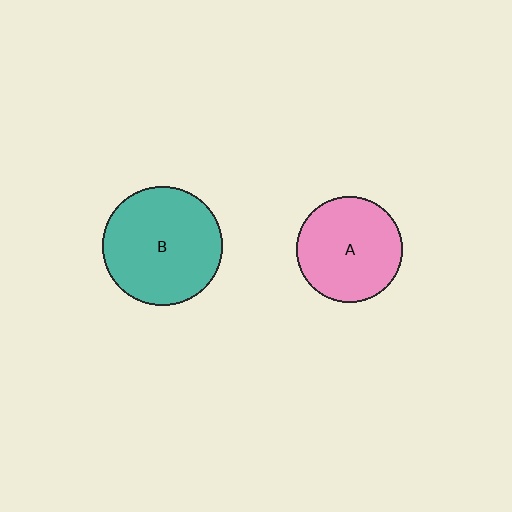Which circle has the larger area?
Circle B (teal).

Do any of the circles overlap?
No, none of the circles overlap.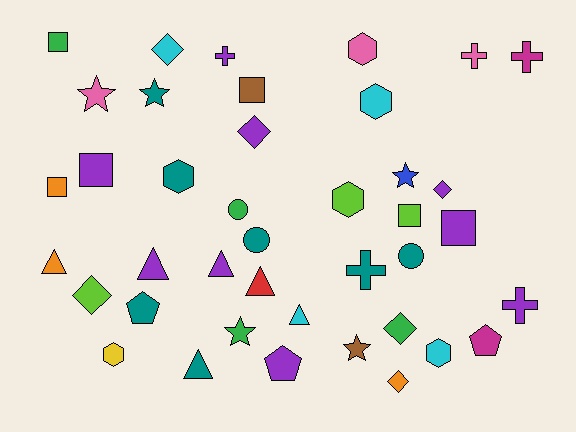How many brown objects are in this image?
There are 2 brown objects.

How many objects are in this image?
There are 40 objects.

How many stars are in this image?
There are 5 stars.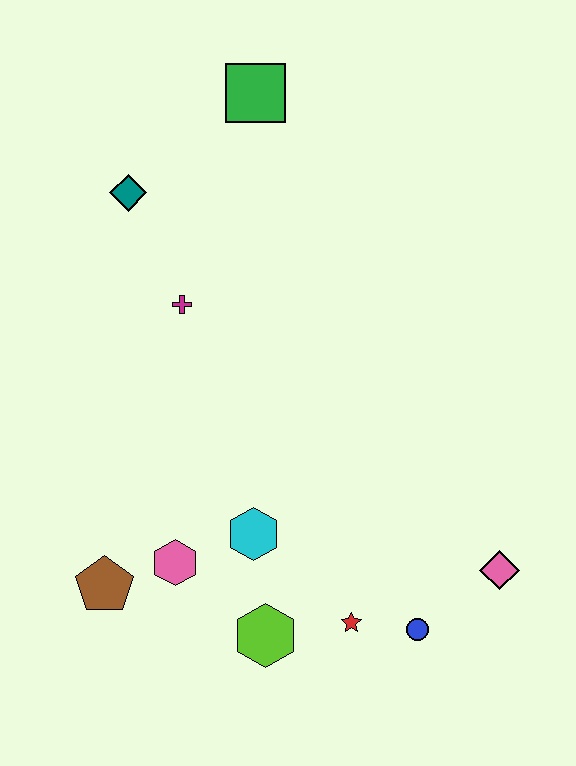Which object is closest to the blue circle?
The red star is closest to the blue circle.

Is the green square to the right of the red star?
No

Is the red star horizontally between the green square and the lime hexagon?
No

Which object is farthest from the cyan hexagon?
The green square is farthest from the cyan hexagon.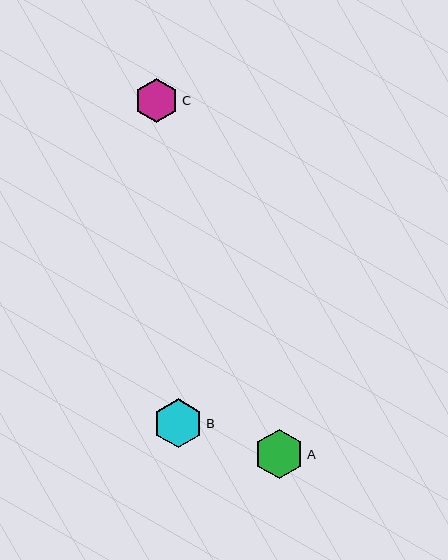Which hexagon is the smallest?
Hexagon C is the smallest with a size of approximately 44 pixels.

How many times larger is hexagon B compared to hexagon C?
Hexagon B is approximately 1.1 times the size of hexagon C.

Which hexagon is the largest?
Hexagon A is the largest with a size of approximately 49 pixels.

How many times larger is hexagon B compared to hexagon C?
Hexagon B is approximately 1.1 times the size of hexagon C.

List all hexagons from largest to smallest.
From largest to smallest: A, B, C.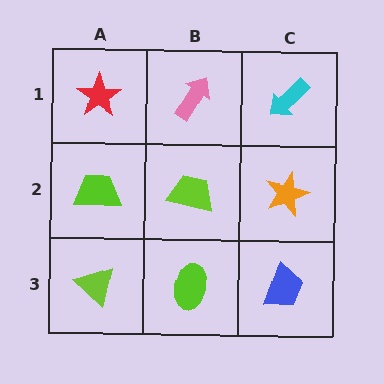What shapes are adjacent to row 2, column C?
A cyan arrow (row 1, column C), a blue trapezoid (row 3, column C), a lime trapezoid (row 2, column B).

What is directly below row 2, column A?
A lime triangle.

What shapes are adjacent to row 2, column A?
A red star (row 1, column A), a lime triangle (row 3, column A), a lime trapezoid (row 2, column B).